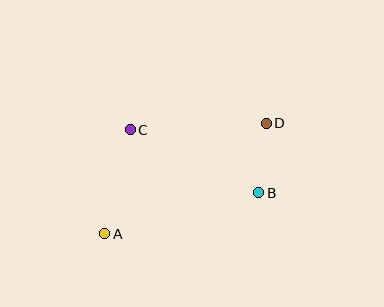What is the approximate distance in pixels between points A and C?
The distance between A and C is approximately 107 pixels.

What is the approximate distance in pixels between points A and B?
The distance between A and B is approximately 159 pixels.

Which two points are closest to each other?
Points B and D are closest to each other.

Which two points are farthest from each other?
Points A and D are farthest from each other.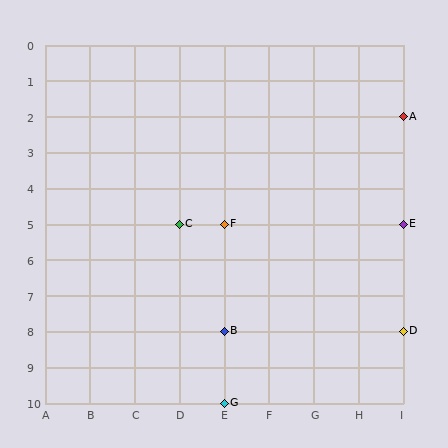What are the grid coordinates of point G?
Point G is at grid coordinates (E, 10).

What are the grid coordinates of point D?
Point D is at grid coordinates (I, 8).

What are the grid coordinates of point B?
Point B is at grid coordinates (E, 8).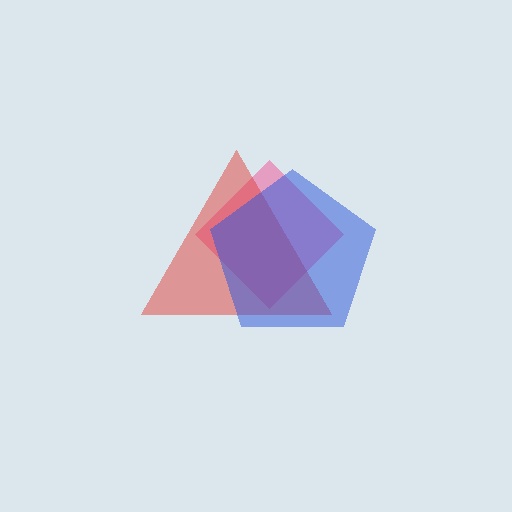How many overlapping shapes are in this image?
There are 3 overlapping shapes in the image.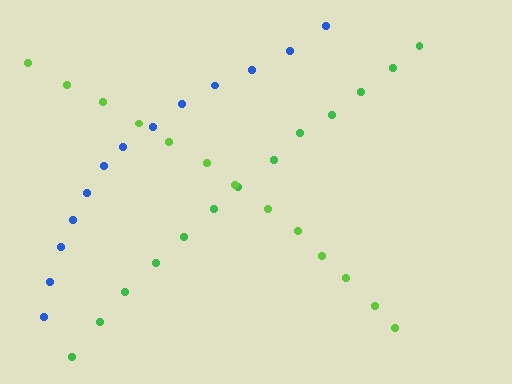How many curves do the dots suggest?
There are 3 distinct paths.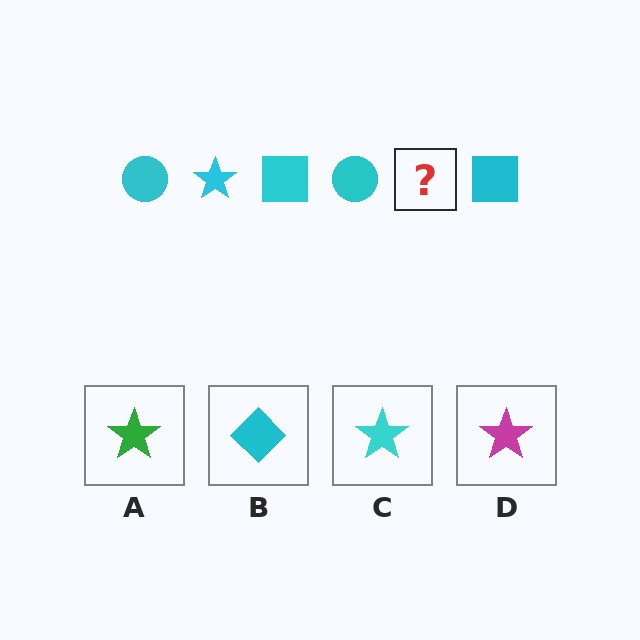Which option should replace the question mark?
Option C.